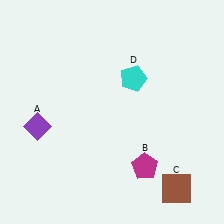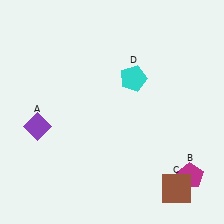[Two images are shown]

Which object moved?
The magenta pentagon (B) moved right.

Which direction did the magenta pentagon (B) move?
The magenta pentagon (B) moved right.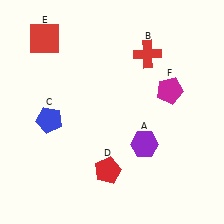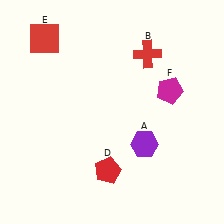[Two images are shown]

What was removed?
The blue pentagon (C) was removed in Image 2.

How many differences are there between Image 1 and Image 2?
There is 1 difference between the two images.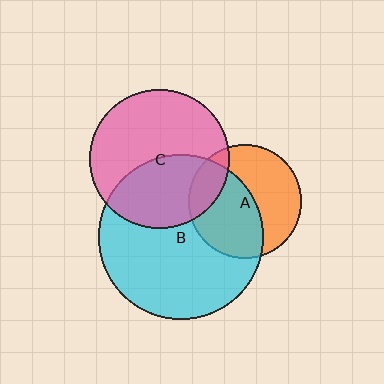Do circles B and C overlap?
Yes.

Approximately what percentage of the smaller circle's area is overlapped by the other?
Approximately 40%.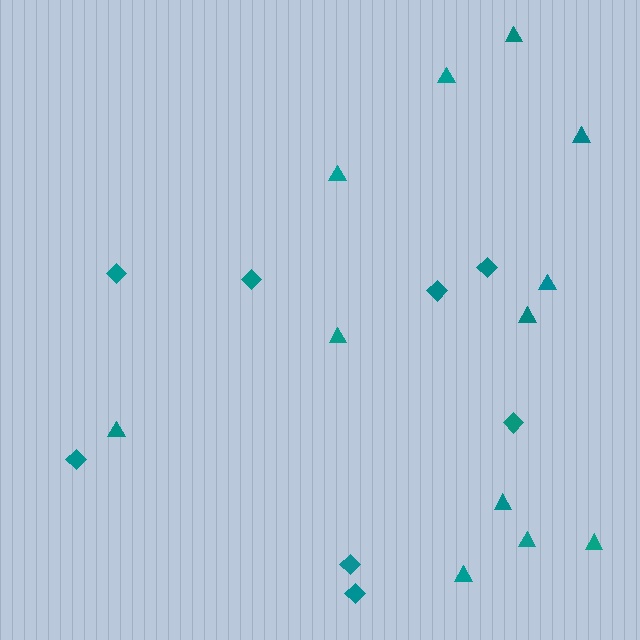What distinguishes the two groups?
There are 2 groups: one group of diamonds (8) and one group of triangles (12).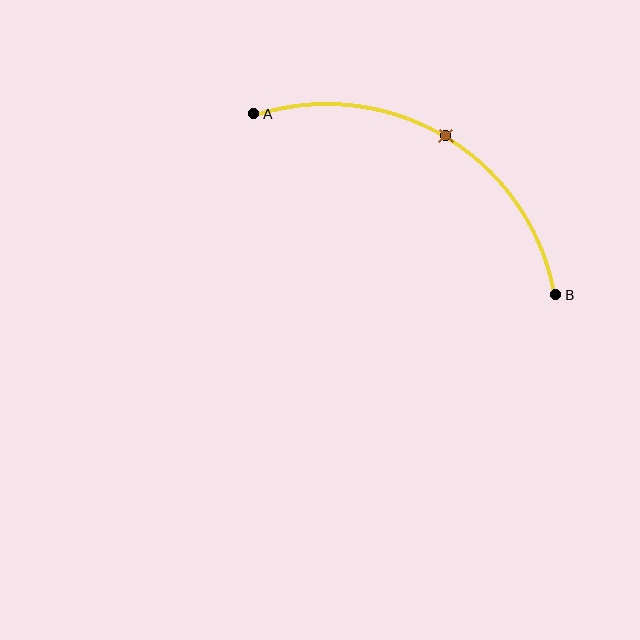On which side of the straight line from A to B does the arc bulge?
The arc bulges above the straight line connecting A and B.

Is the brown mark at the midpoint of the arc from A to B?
Yes. The brown mark lies on the arc at equal arc-length from both A and B — it is the arc midpoint.